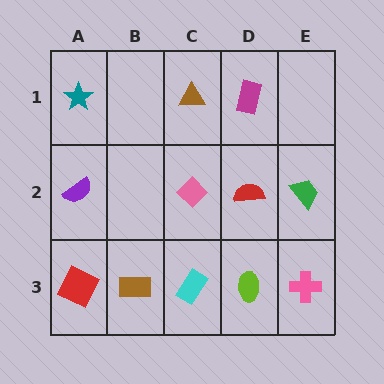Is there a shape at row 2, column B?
No, that cell is empty.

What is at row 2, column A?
A purple semicircle.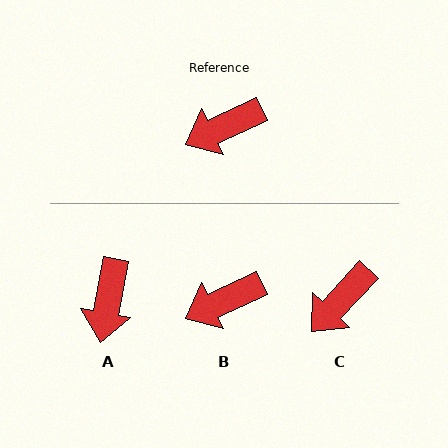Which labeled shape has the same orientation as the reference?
B.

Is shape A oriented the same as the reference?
No, it is off by about 54 degrees.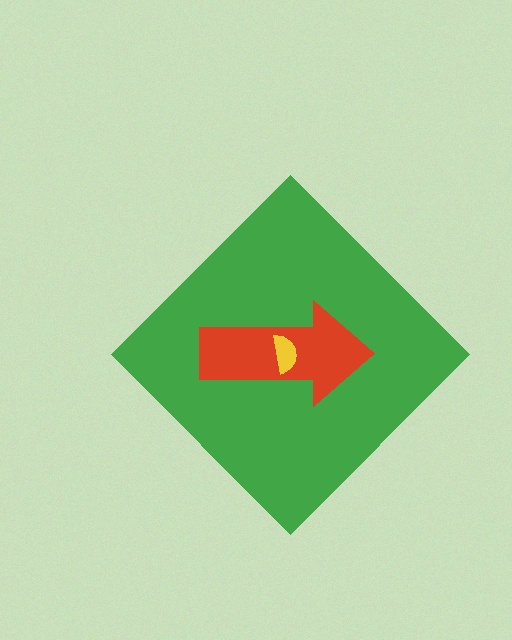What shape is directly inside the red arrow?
The yellow semicircle.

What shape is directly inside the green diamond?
The red arrow.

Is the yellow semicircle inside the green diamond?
Yes.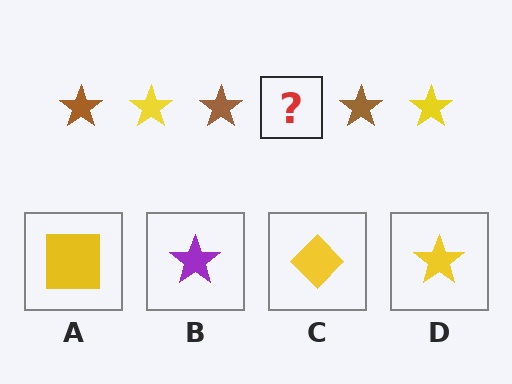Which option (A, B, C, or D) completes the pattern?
D.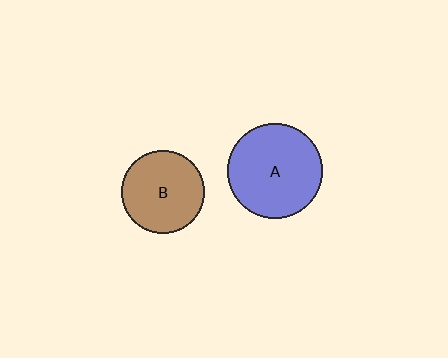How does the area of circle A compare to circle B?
Approximately 1.3 times.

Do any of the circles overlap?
No, none of the circles overlap.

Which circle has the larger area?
Circle A (blue).